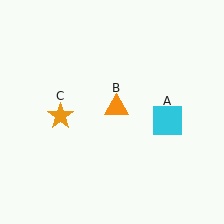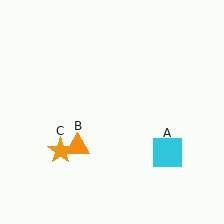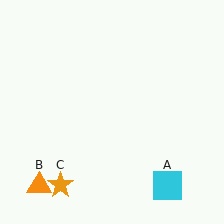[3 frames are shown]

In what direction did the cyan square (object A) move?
The cyan square (object A) moved down.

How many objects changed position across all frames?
3 objects changed position: cyan square (object A), orange triangle (object B), orange star (object C).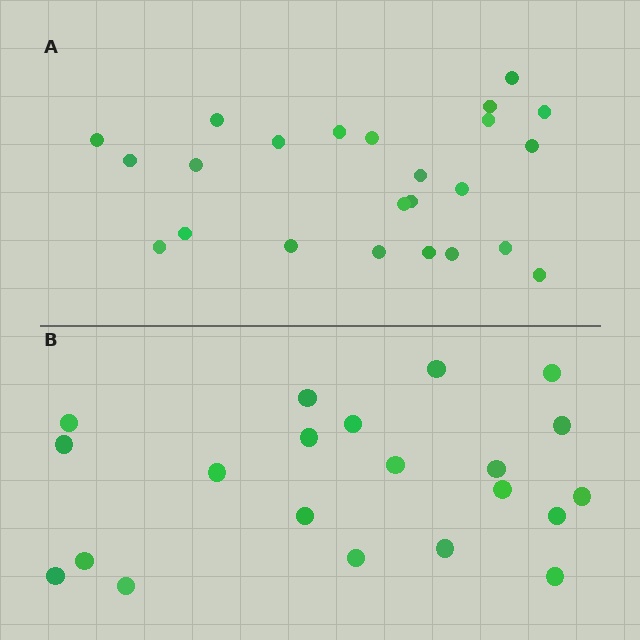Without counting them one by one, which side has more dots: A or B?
Region A (the top region) has more dots.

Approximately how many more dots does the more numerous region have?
Region A has just a few more — roughly 2 or 3 more dots than region B.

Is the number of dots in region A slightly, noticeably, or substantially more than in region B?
Region A has only slightly more — the two regions are fairly close. The ratio is roughly 1.1 to 1.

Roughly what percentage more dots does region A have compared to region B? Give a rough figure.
About 15% more.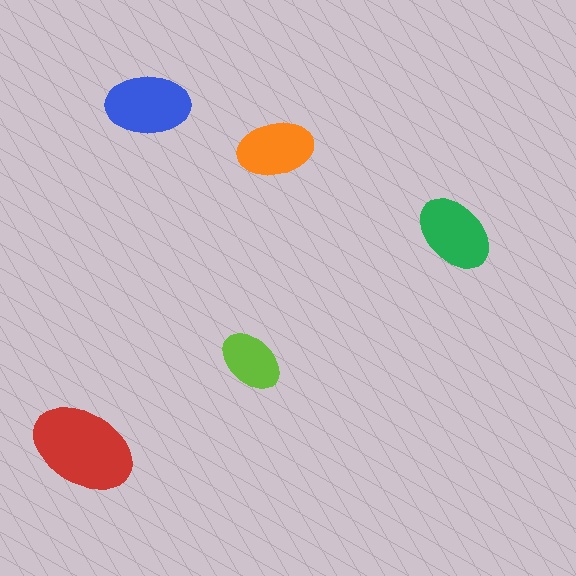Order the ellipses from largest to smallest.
the red one, the blue one, the green one, the orange one, the lime one.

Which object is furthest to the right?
The green ellipse is rightmost.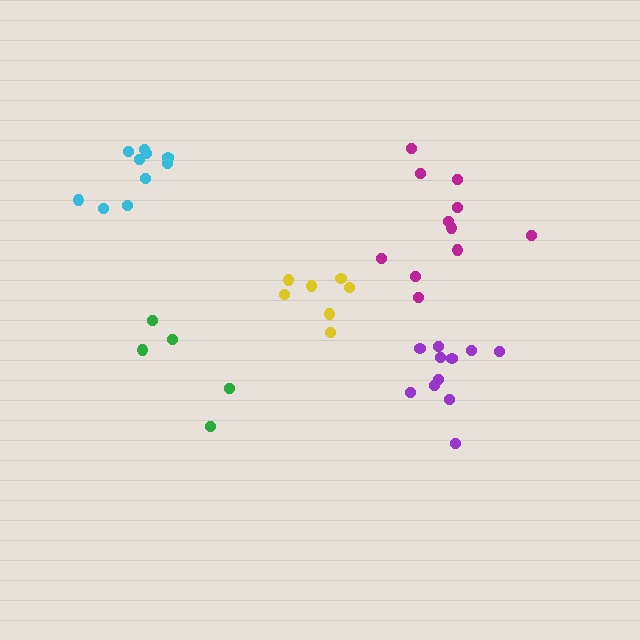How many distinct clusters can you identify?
There are 5 distinct clusters.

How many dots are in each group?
Group 1: 11 dots, Group 2: 7 dots, Group 3: 5 dots, Group 4: 10 dots, Group 5: 11 dots (44 total).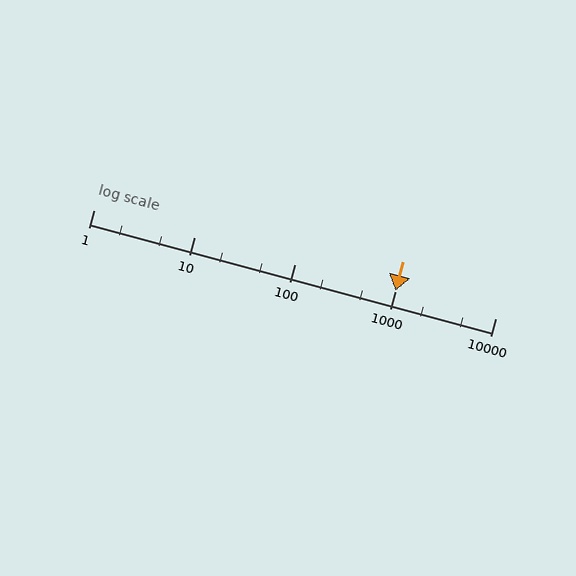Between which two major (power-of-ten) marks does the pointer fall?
The pointer is between 1000 and 10000.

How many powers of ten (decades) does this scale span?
The scale spans 4 decades, from 1 to 10000.